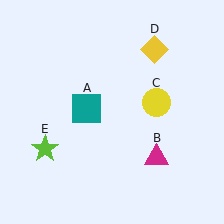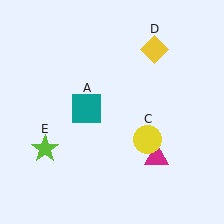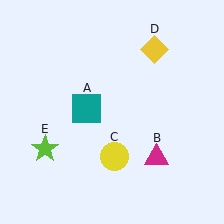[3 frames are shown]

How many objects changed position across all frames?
1 object changed position: yellow circle (object C).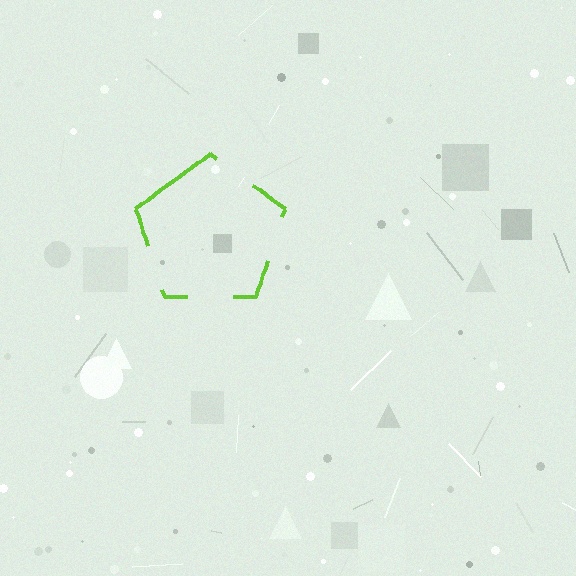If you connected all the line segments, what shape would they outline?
They would outline a pentagon.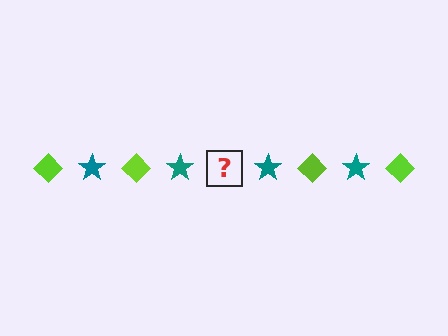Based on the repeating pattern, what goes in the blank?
The blank should be a lime diamond.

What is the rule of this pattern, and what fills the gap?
The rule is that the pattern alternates between lime diamond and teal star. The gap should be filled with a lime diamond.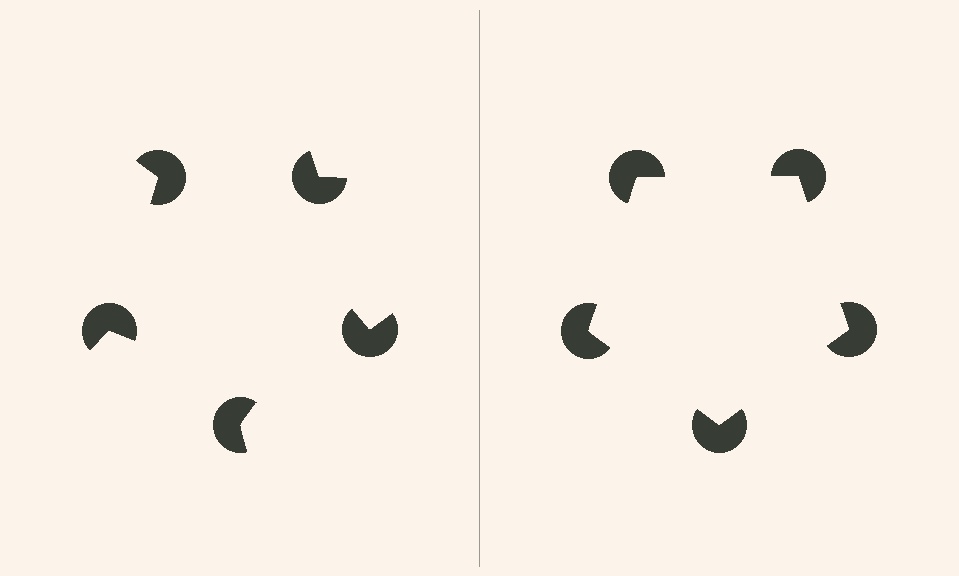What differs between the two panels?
The pac-man discs are positioned identically on both sides; only the wedge orientations differ. On the right they align to a pentagon; on the left they are misaligned.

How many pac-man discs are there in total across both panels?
10 — 5 on each side.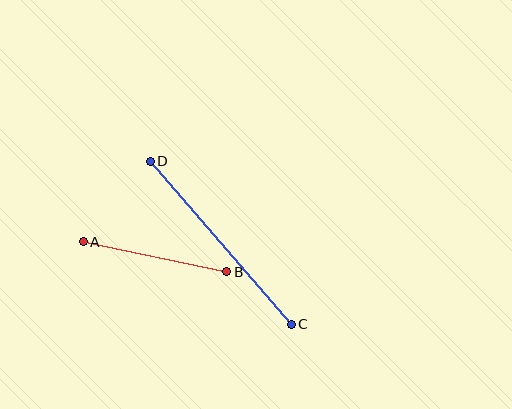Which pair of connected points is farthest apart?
Points C and D are farthest apart.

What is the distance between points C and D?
The distance is approximately 216 pixels.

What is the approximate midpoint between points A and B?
The midpoint is at approximately (155, 257) pixels.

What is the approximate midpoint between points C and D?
The midpoint is at approximately (221, 243) pixels.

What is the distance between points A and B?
The distance is approximately 146 pixels.